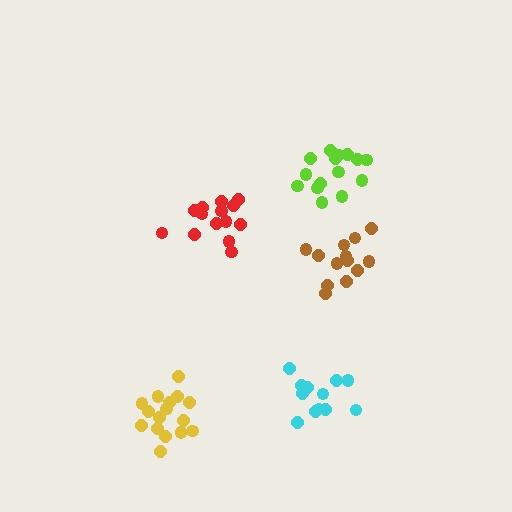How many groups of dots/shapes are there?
There are 5 groups.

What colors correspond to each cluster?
The clusters are colored: red, lime, yellow, cyan, brown.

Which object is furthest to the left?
The yellow cluster is leftmost.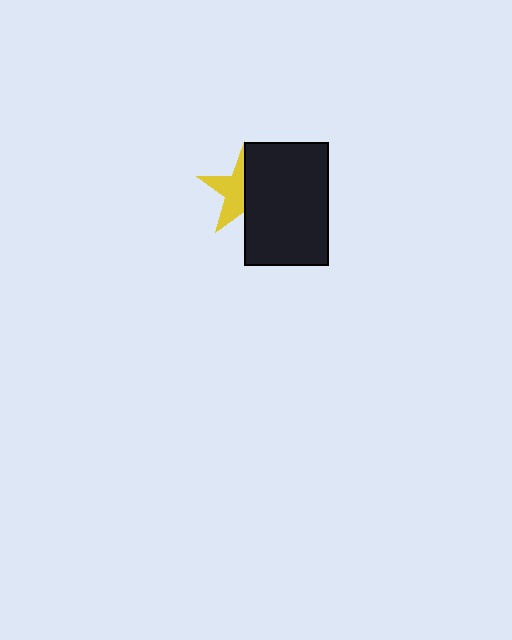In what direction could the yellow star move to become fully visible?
The yellow star could move left. That would shift it out from behind the black rectangle entirely.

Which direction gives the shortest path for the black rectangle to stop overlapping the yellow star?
Moving right gives the shortest separation.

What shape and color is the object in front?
The object in front is a black rectangle.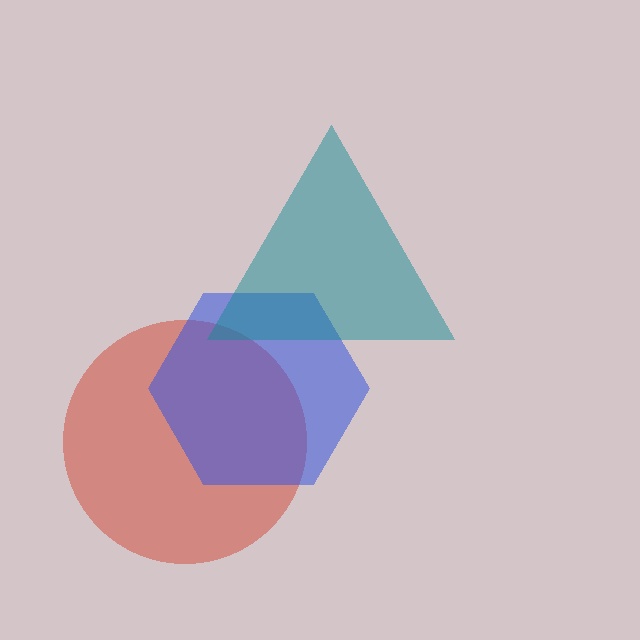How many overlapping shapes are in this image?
There are 3 overlapping shapes in the image.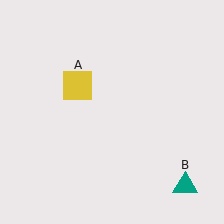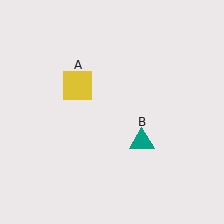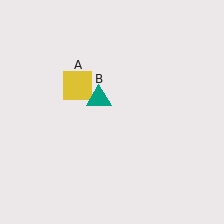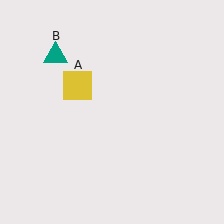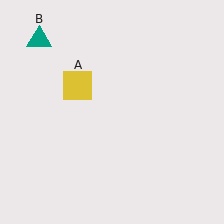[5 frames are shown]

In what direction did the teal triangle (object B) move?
The teal triangle (object B) moved up and to the left.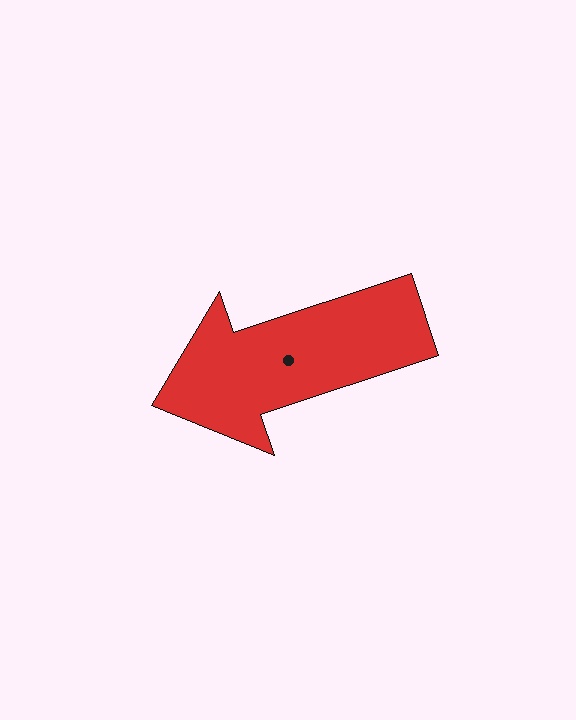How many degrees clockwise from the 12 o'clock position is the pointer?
Approximately 252 degrees.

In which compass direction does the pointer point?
West.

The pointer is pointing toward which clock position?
Roughly 8 o'clock.